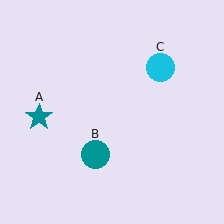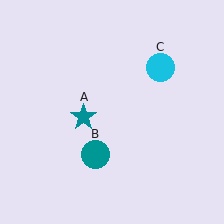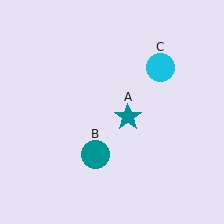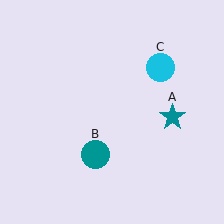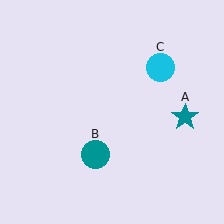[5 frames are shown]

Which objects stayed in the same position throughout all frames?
Teal circle (object B) and cyan circle (object C) remained stationary.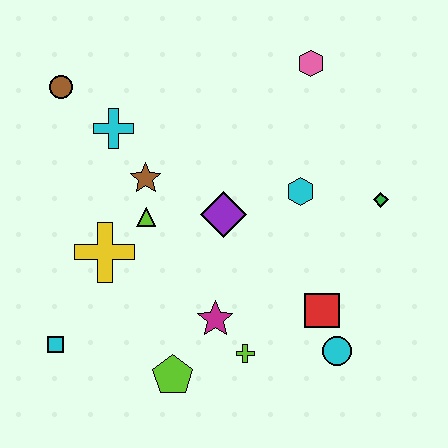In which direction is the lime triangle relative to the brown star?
The lime triangle is below the brown star.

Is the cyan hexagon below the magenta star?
No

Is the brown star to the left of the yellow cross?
No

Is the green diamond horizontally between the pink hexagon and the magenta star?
No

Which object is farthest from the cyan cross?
The cyan circle is farthest from the cyan cross.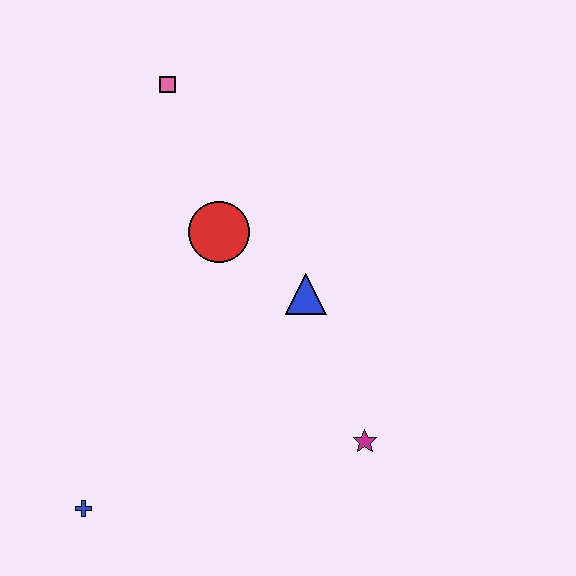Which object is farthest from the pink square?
The blue cross is farthest from the pink square.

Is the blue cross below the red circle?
Yes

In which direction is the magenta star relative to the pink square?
The magenta star is below the pink square.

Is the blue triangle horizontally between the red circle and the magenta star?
Yes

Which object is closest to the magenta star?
The blue triangle is closest to the magenta star.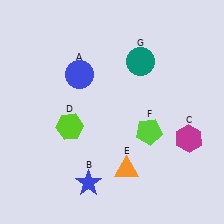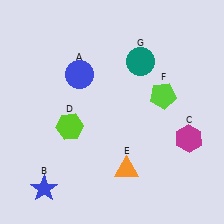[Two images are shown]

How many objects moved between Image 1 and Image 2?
2 objects moved between the two images.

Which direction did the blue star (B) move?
The blue star (B) moved left.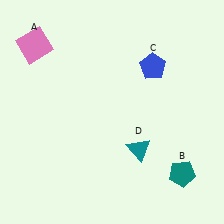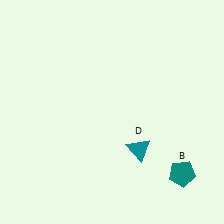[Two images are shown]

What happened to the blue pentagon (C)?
The blue pentagon (C) was removed in Image 2. It was in the top-right area of Image 1.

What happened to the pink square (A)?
The pink square (A) was removed in Image 2. It was in the top-left area of Image 1.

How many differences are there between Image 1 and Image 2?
There are 2 differences between the two images.